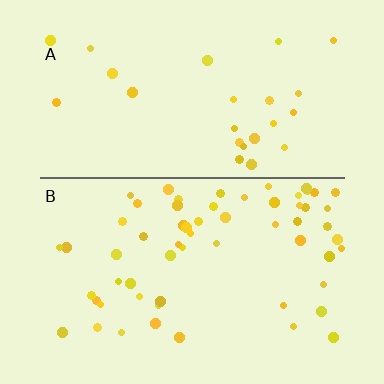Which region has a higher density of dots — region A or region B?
B (the bottom).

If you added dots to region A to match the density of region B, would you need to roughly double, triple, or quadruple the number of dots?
Approximately double.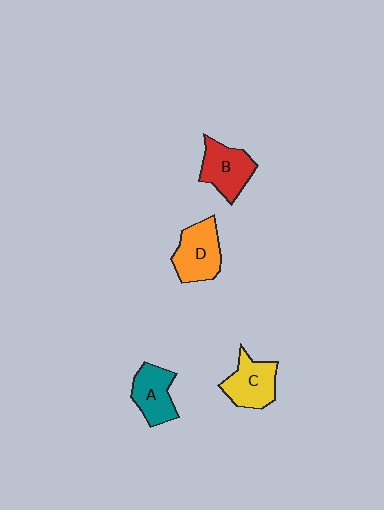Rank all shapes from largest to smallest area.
From largest to smallest: D (orange), B (red), C (yellow), A (teal).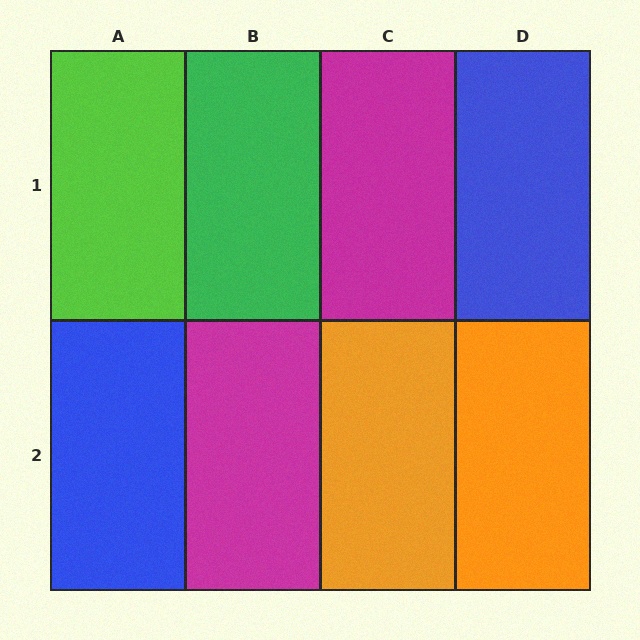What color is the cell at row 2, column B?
Magenta.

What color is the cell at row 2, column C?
Orange.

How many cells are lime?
1 cell is lime.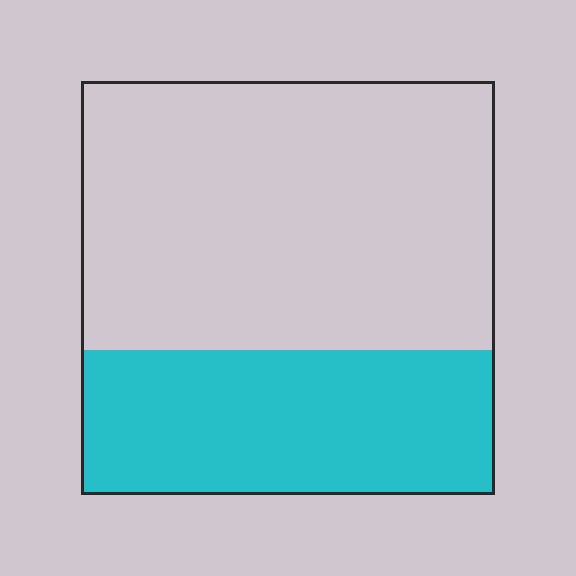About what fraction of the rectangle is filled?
About one third (1/3).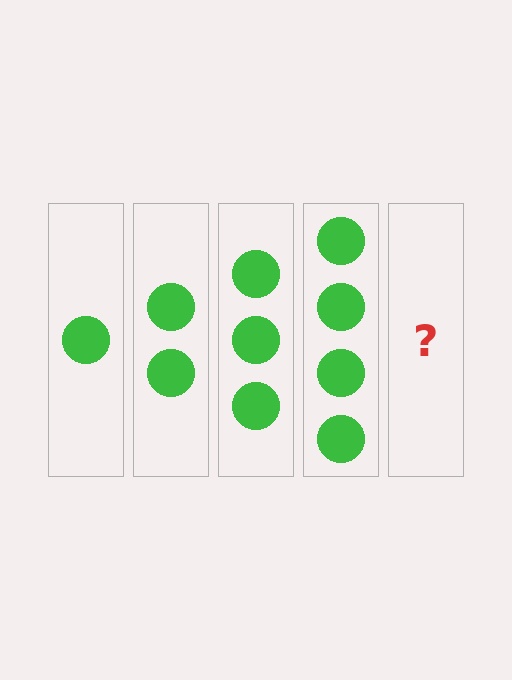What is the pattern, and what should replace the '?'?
The pattern is that each step adds one more circle. The '?' should be 5 circles.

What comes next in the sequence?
The next element should be 5 circles.